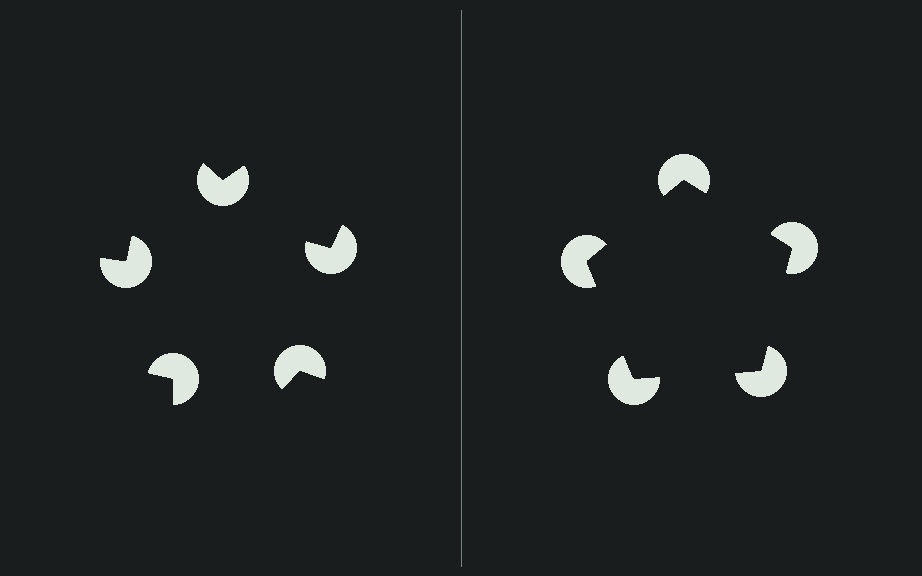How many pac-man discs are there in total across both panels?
10 — 5 on each side.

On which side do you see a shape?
An illusory pentagon appears on the right side. On the left side the wedge cuts are rotated, so no coherent shape forms.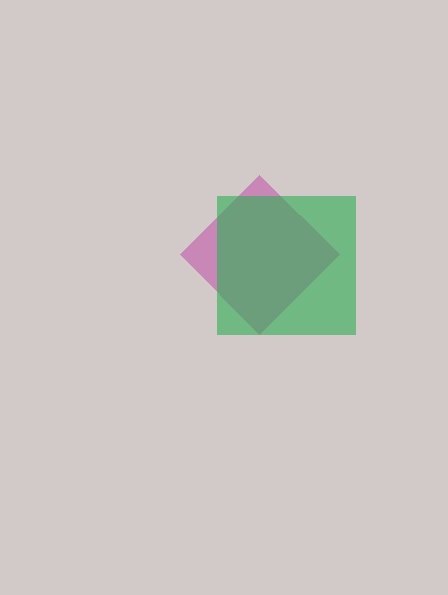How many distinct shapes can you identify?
There are 2 distinct shapes: a magenta diamond, a green square.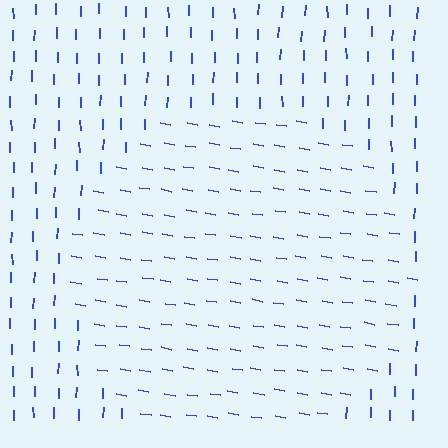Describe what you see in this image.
The image is filled with small blue line segments. A circle region in the image has lines oriented differently from the surrounding lines, creating a visible texture boundary.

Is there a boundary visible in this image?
Yes, there is a texture boundary formed by a change in line orientation.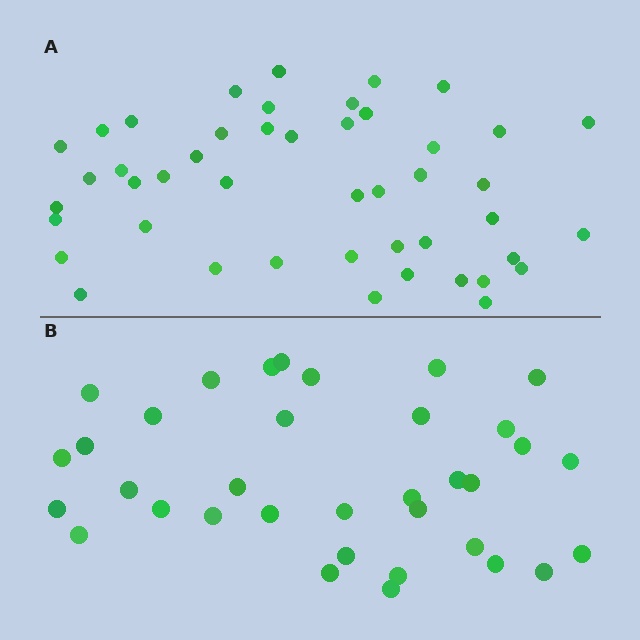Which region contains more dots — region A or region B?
Region A (the top region) has more dots.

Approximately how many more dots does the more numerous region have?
Region A has roughly 12 or so more dots than region B.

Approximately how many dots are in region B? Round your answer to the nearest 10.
About 40 dots. (The exact count is 35, which rounds to 40.)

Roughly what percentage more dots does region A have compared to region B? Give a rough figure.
About 30% more.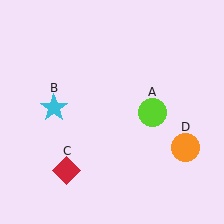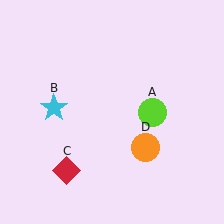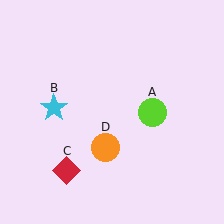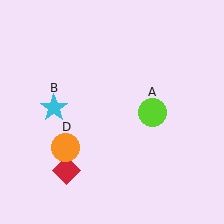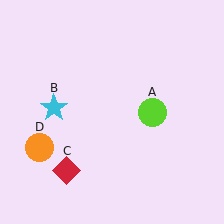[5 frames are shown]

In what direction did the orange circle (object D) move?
The orange circle (object D) moved left.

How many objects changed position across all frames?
1 object changed position: orange circle (object D).